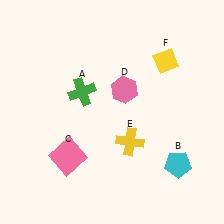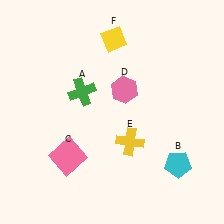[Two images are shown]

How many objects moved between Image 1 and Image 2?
1 object moved between the two images.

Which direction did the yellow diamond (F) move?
The yellow diamond (F) moved left.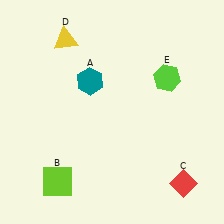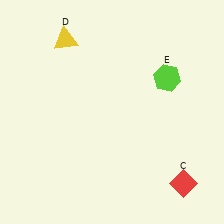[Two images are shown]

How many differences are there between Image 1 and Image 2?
There are 2 differences between the two images.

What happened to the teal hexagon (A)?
The teal hexagon (A) was removed in Image 2. It was in the top-left area of Image 1.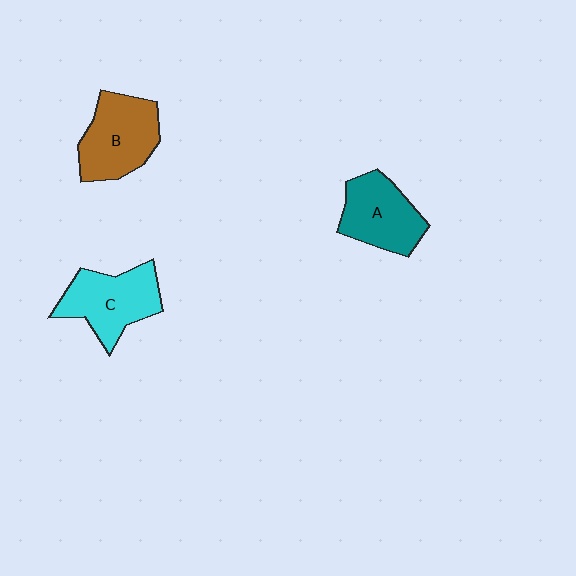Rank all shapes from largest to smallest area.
From largest to smallest: B (brown), C (cyan), A (teal).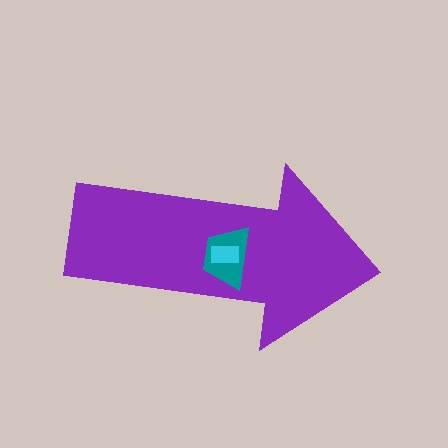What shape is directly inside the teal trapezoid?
The cyan rectangle.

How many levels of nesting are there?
3.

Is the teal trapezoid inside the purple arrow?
Yes.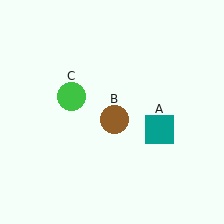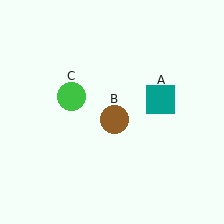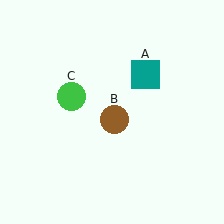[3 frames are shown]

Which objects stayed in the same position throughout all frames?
Brown circle (object B) and green circle (object C) remained stationary.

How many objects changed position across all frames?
1 object changed position: teal square (object A).